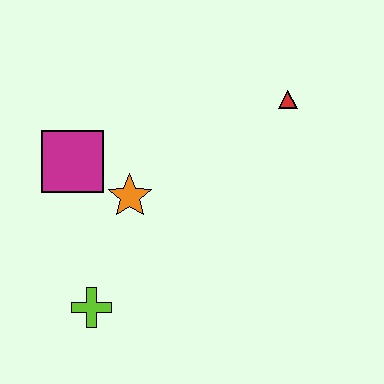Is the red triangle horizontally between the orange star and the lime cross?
No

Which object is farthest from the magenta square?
The red triangle is farthest from the magenta square.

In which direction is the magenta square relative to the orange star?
The magenta square is to the left of the orange star.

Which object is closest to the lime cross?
The orange star is closest to the lime cross.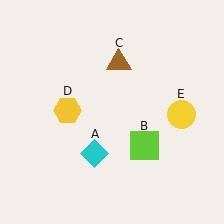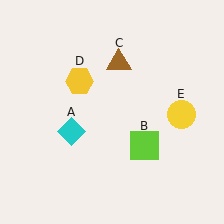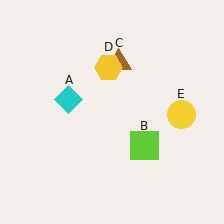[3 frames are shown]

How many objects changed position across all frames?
2 objects changed position: cyan diamond (object A), yellow hexagon (object D).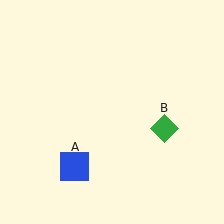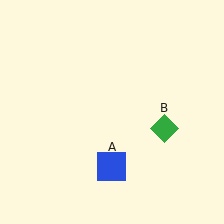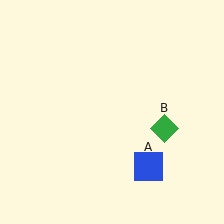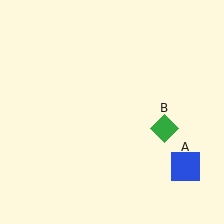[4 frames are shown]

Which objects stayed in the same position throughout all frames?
Green diamond (object B) remained stationary.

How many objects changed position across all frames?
1 object changed position: blue square (object A).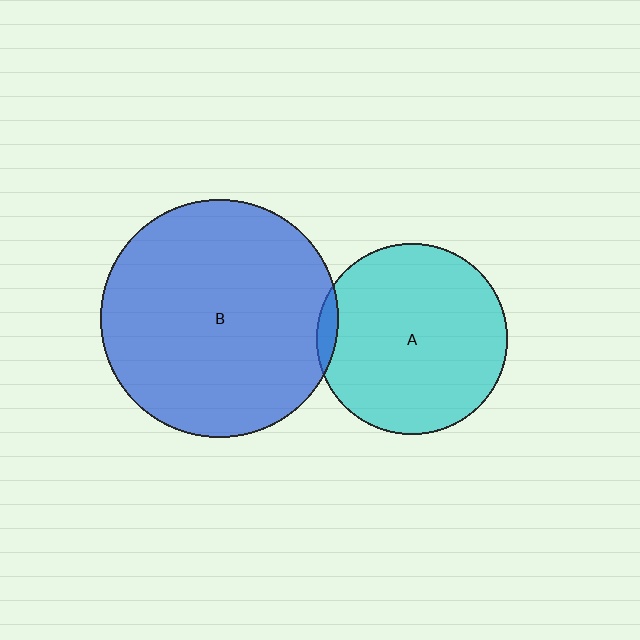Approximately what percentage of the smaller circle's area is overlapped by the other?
Approximately 5%.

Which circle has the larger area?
Circle B (blue).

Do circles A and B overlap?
Yes.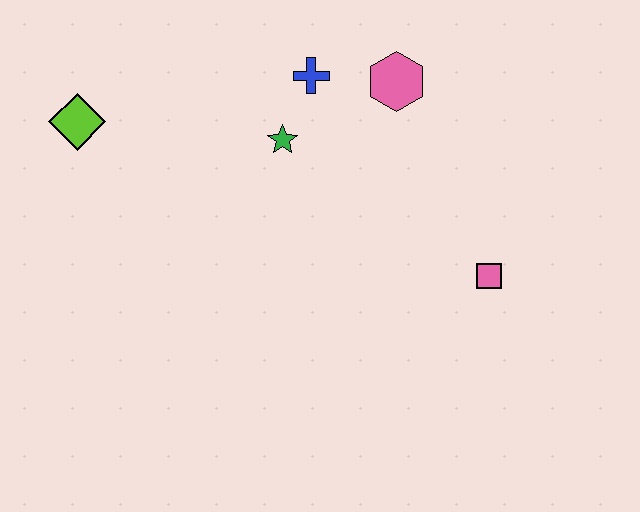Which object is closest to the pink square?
The pink hexagon is closest to the pink square.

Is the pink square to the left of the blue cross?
No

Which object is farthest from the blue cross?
The pink square is farthest from the blue cross.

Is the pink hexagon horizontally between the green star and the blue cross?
No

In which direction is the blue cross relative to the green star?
The blue cross is above the green star.